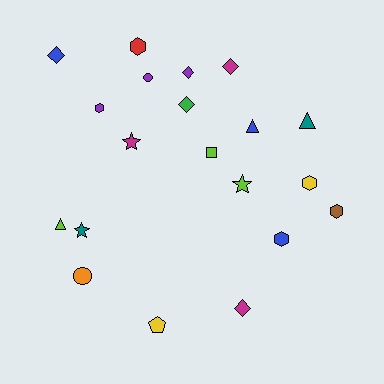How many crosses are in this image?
There are no crosses.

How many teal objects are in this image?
There are 2 teal objects.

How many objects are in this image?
There are 20 objects.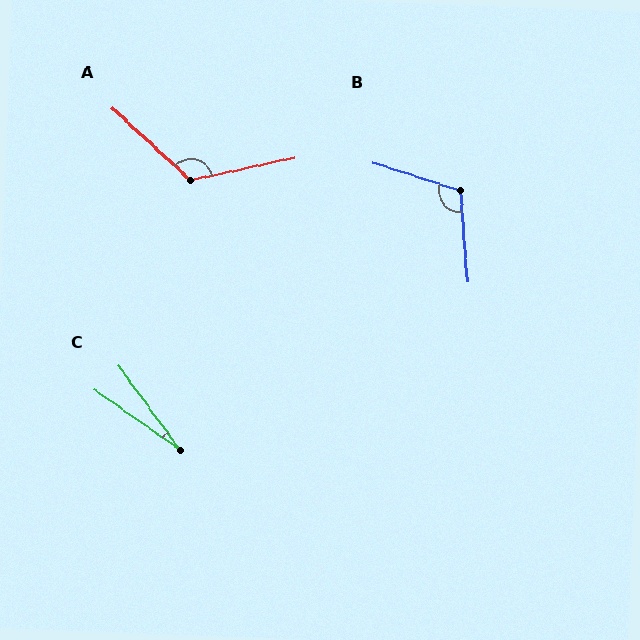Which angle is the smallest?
C, at approximately 19 degrees.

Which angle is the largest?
A, at approximately 125 degrees.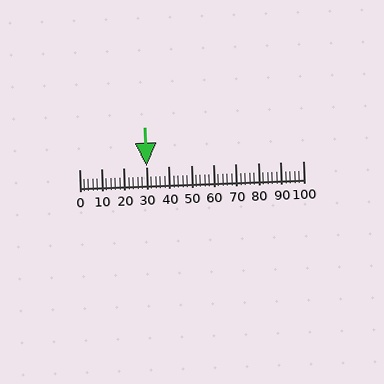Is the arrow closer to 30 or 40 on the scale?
The arrow is closer to 30.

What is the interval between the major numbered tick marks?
The major tick marks are spaced 10 units apart.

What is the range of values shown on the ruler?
The ruler shows values from 0 to 100.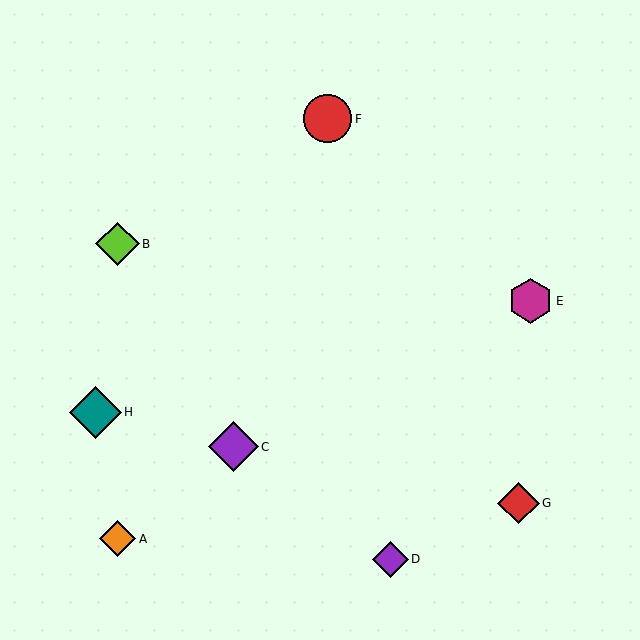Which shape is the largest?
The teal diamond (labeled H) is the largest.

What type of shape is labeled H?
Shape H is a teal diamond.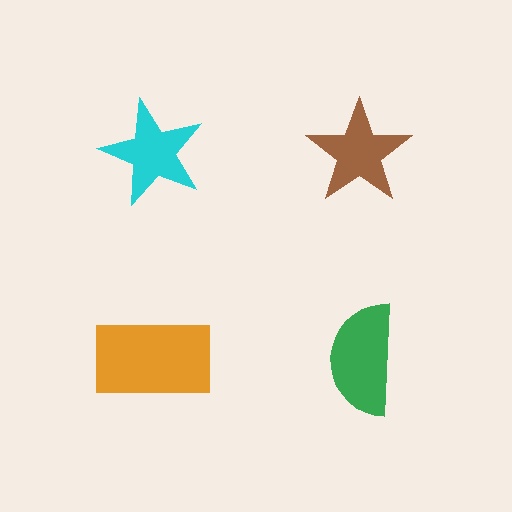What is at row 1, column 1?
A cyan star.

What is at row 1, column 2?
A brown star.